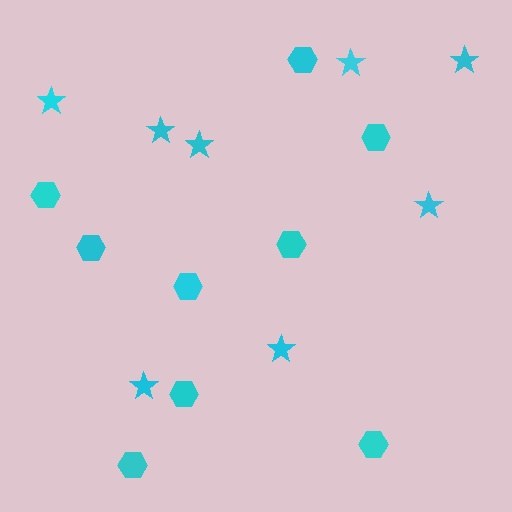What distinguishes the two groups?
There are 2 groups: one group of hexagons (9) and one group of stars (8).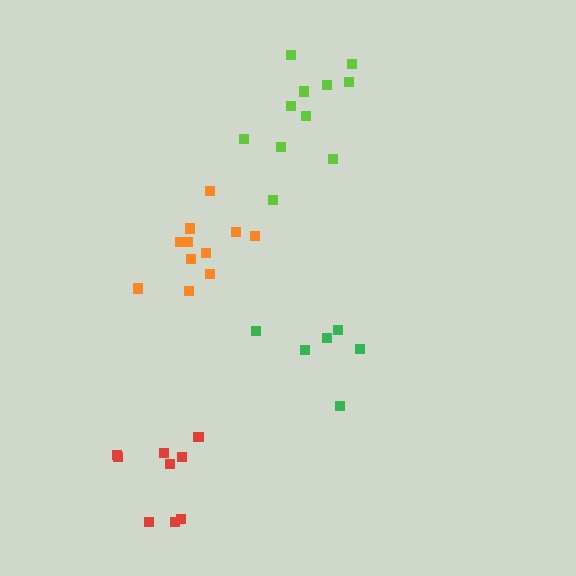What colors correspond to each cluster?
The clusters are colored: red, orange, lime, green.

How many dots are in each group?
Group 1: 9 dots, Group 2: 11 dots, Group 3: 11 dots, Group 4: 6 dots (37 total).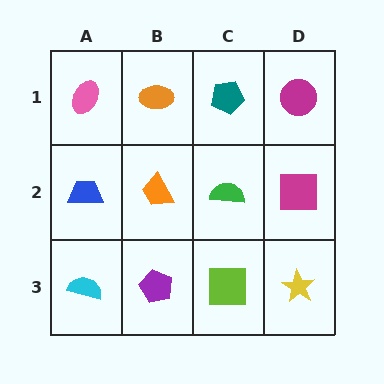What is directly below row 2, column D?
A yellow star.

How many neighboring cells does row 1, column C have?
3.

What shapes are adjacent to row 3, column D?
A magenta square (row 2, column D), a lime square (row 3, column C).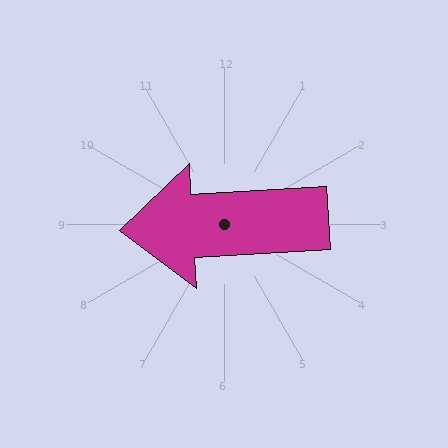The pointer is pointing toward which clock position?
Roughly 9 o'clock.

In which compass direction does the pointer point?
West.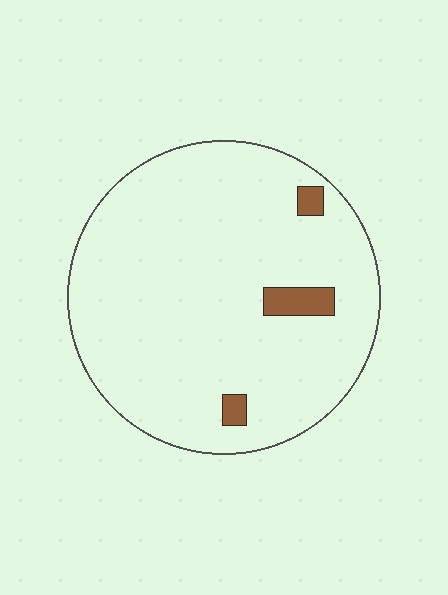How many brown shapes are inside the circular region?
3.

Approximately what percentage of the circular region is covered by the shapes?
Approximately 5%.